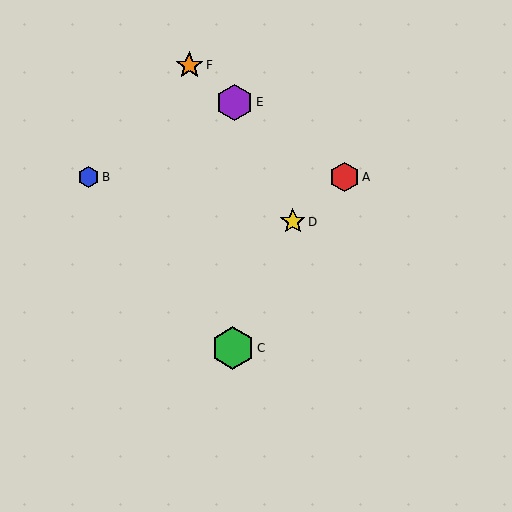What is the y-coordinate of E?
Object E is at y≈102.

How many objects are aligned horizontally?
2 objects (A, B) are aligned horizontally.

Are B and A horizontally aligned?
Yes, both are at y≈177.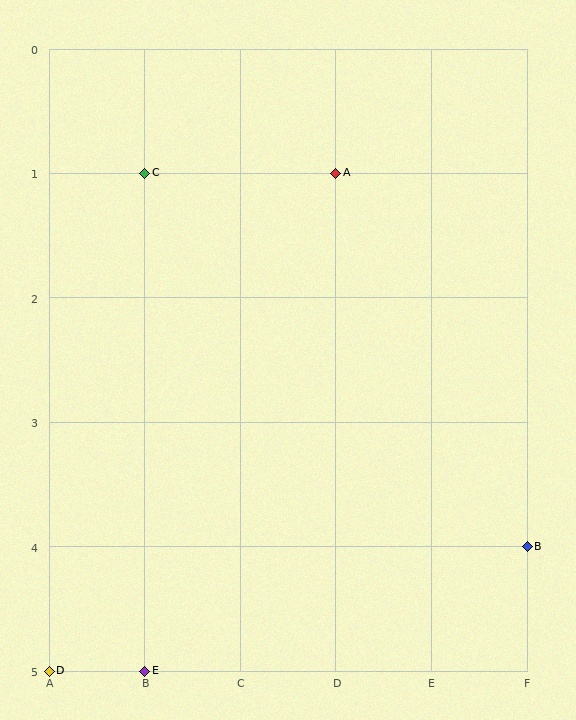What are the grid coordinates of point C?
Point C is at grid coordinates (B, 1).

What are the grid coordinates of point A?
Point A is at grid coordinates (D, 1).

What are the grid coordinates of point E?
Point E is at grid coordinates (B, 5).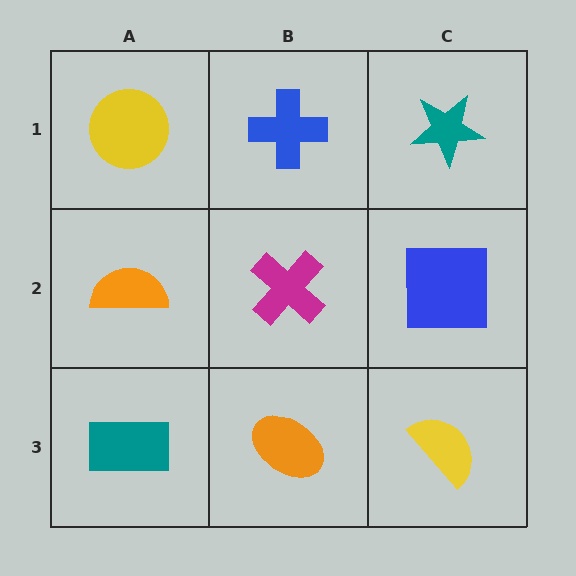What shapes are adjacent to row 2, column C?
A teal star (row 1, column C), a yellow semicircle (row 3, column C), a magenta cross (row 2, column B).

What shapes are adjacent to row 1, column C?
A blue square (row 2, column C), a blue cross (row 1, column B).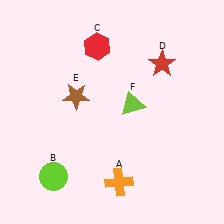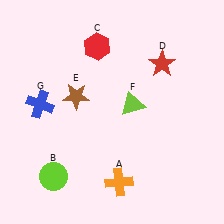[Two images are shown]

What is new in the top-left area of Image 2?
A blue cross (G) was added in the top-left area of Image 2.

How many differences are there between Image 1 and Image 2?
There is 1 difference between the two images.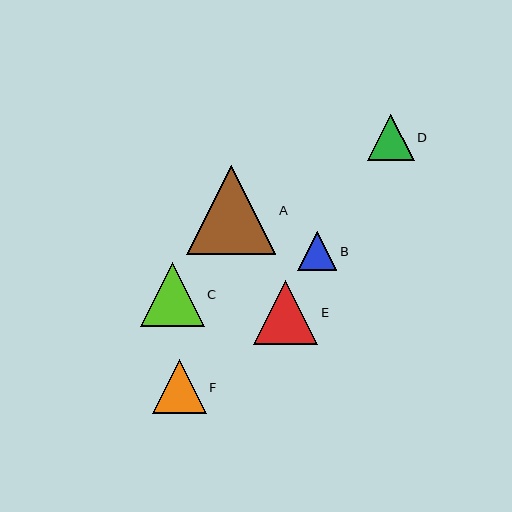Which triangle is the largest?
Triangle A is the largest with a size of approximately 89 pixels.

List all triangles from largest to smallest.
From largest to smallest: A, E, C, F, D, B.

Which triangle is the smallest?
Triangle B is the smallest with a size of approximately 39 pixels.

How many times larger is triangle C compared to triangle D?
Triangle C is approximately 1.4 times the size of triangle D.